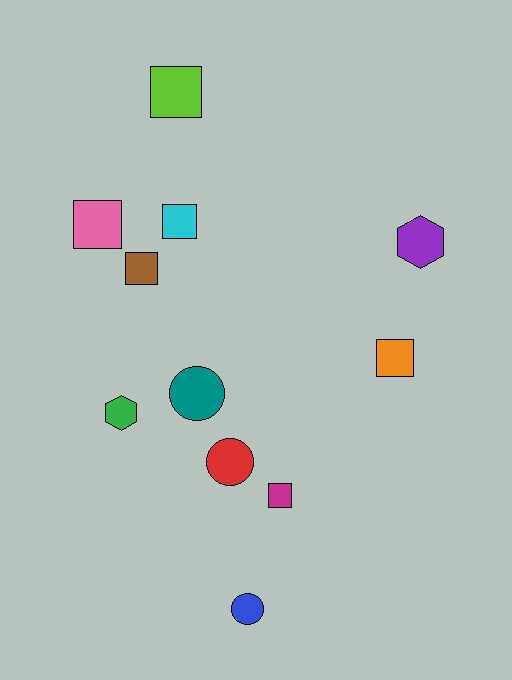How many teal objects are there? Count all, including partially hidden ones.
There is 1 teal object.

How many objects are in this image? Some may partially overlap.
There are 11 objects.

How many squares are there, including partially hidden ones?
There are 6 squares.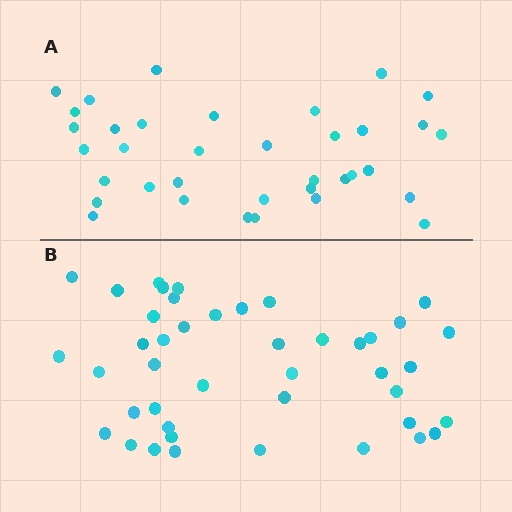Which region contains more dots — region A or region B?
Region B (the bottom region) has more dots.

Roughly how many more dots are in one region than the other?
Region B has roughly 8 or so more dots than region A.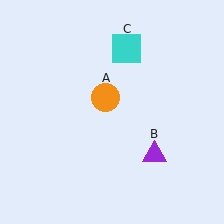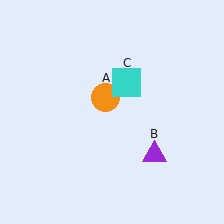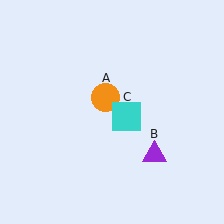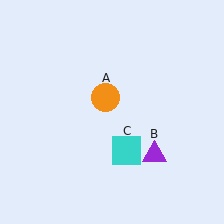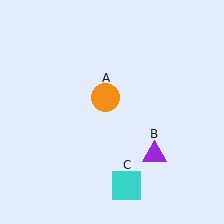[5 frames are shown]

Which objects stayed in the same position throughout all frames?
Orange circle (object A) and purple triangle (object B) remained stationary.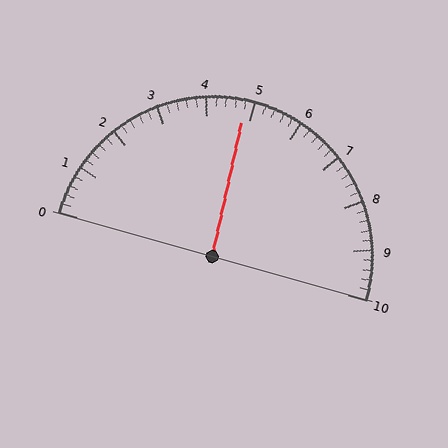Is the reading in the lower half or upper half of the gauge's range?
The reading is in the lower half of the range (0 to 10).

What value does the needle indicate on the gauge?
The needle indicates approximately 4.8.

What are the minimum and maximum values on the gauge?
The gauge ranges from 0 to 10.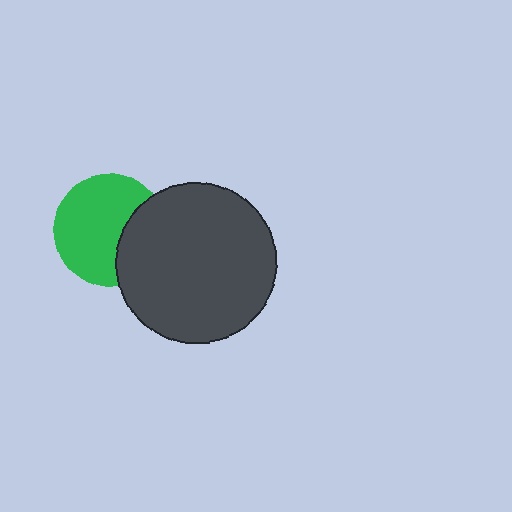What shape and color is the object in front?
The object in front is a dark gray circle.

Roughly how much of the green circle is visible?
Most of it is visible (roughly 69%).